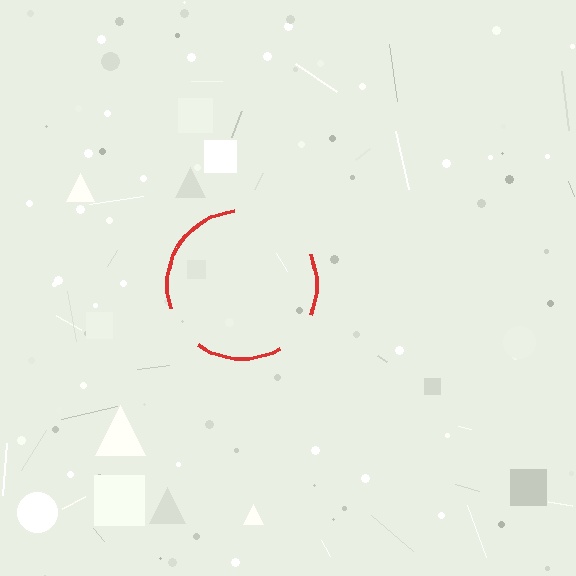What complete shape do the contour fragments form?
The contour fragments form a circle.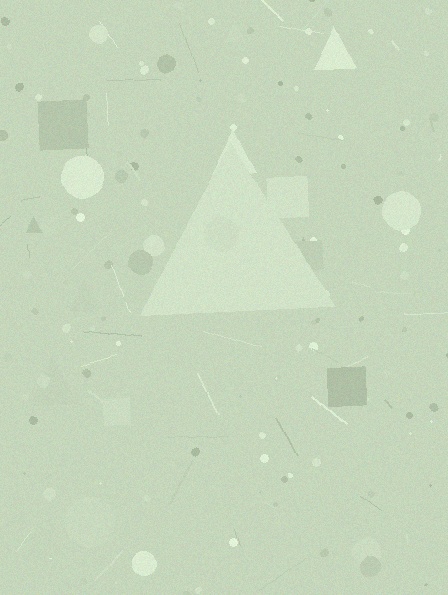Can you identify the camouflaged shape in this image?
The camouflaged shape is a triangle.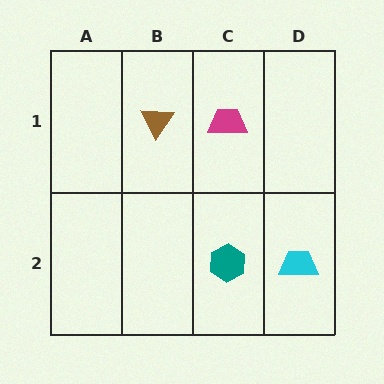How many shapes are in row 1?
2 shapes.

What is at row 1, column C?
A magenta trapezoid.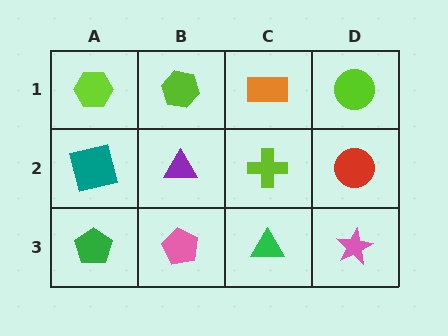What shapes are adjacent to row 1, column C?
A lime cross (row 2, column C), a lime hexagon (row 1, column B), a lime circle (row 1, column D).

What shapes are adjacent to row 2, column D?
A lime circle (row 1, column D), a pink star (row 3, column D), a lime cross (row 2, column C).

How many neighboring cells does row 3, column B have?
3.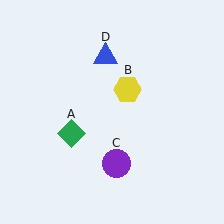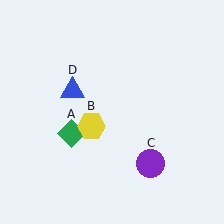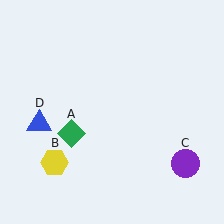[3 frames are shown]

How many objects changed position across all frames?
3 objects changed position: yellow hexagon (object B), purple circle (object C), blue triangle (object D).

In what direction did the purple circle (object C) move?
The purple circle (object C) moved right.